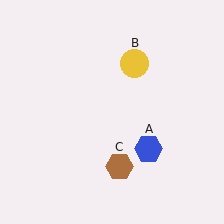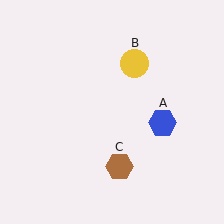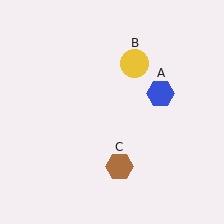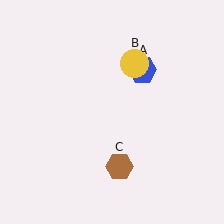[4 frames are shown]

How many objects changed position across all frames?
1 object changed position: blue hexagon (object A).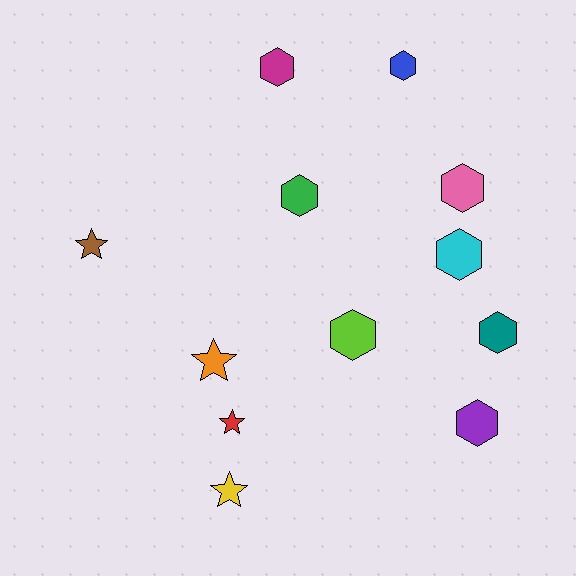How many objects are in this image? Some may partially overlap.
There are 12 objects.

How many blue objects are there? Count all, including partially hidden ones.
There is 1 blue object.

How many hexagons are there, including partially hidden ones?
There are 8 hexagons.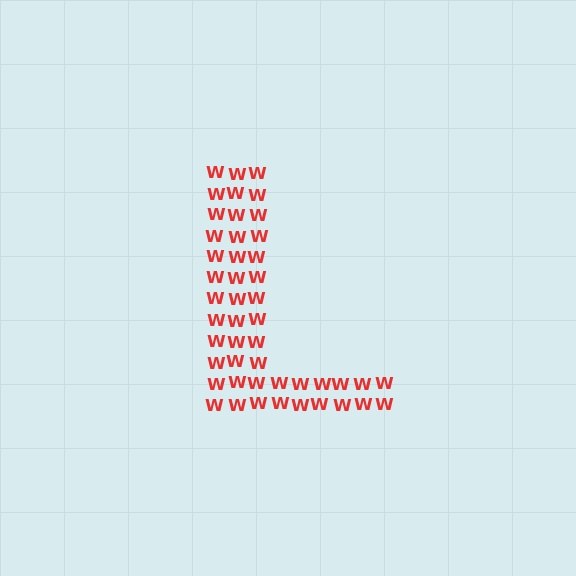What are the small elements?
The small elements are letter W's.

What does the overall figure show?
The overall figure shows the letter L.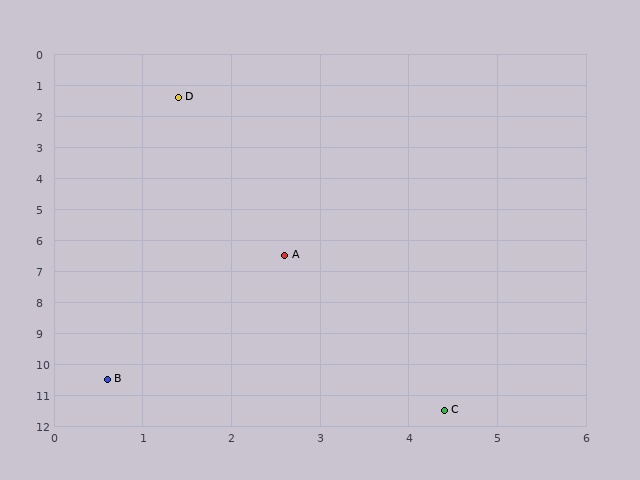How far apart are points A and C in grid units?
Points A and C are about 5.3 grid units apart.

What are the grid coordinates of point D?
Point D is at approximately (1.4, 1.4).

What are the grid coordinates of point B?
Point B is at approximately (0.6, 10.5).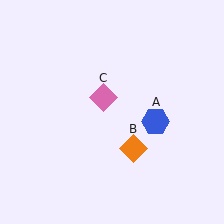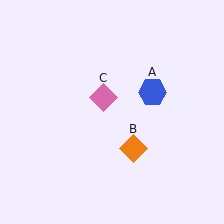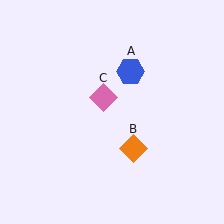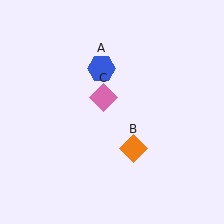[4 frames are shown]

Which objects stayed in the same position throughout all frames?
Orange diamond (object B) and pink diamond (object C) remained stationary.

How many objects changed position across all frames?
1 object changed position: blue hexagon (object A).